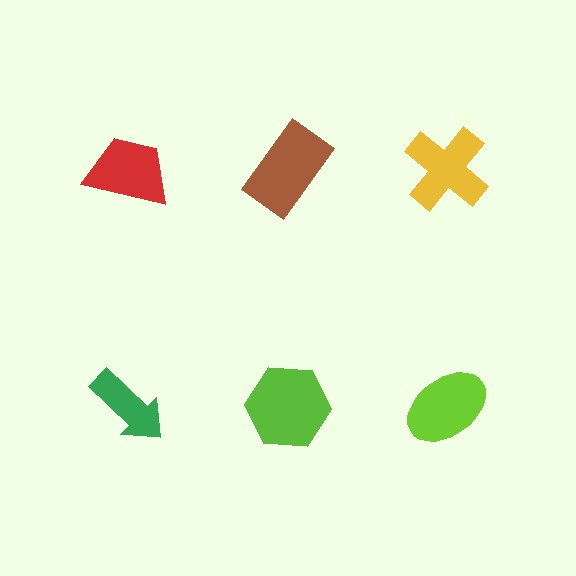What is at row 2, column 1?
A green arrow.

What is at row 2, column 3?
A lime ellipse.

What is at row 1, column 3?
A yellow cross.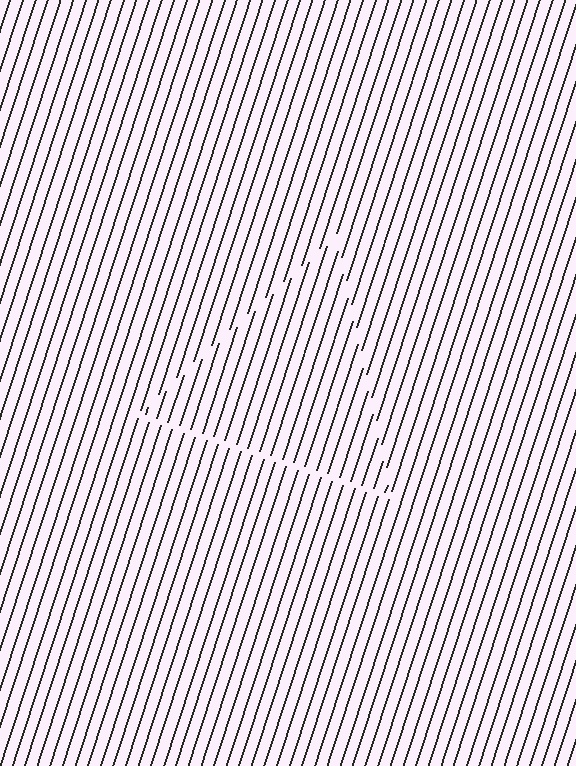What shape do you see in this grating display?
An illusory triangle. The interior of the shape contains the same grating, shifted by half a period — the contour is defined by the phase discontinuity where line-ends from the inner and outer gratings abut.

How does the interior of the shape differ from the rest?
The interior of the shape contains the same grating, shifted by half a period — the contour is defined by the phase discontinuity where line-ends from the inner and outer gratings abut.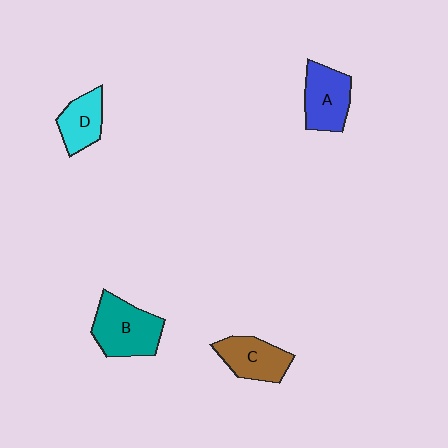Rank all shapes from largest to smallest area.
From largest to smallest: B (teal), A (blue), C (brown), D (cyan).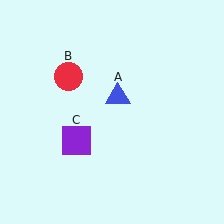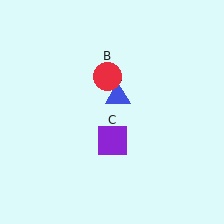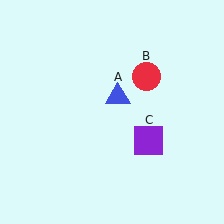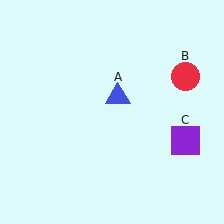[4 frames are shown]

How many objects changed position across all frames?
2 objects changed position: red circle (object B), purple square (object C).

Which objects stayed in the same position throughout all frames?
Blue triangle (object A) remained stationary.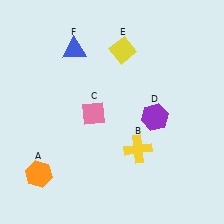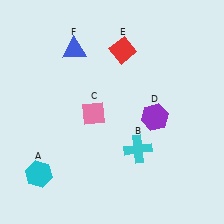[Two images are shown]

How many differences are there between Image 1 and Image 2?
There are 3 differences between the two images.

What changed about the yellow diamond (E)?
In Image 1, E is yellow. In Image 2, it changed to red.